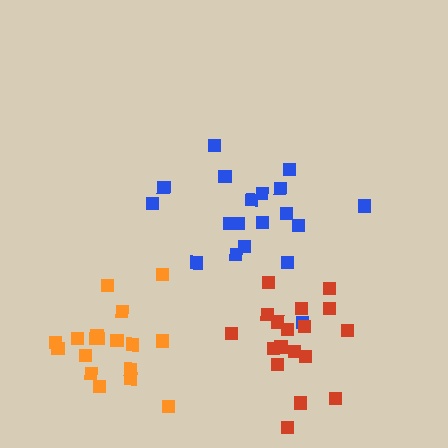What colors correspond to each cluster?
The clusters are colored: blue, orange, red.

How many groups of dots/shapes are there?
There are 3 groups.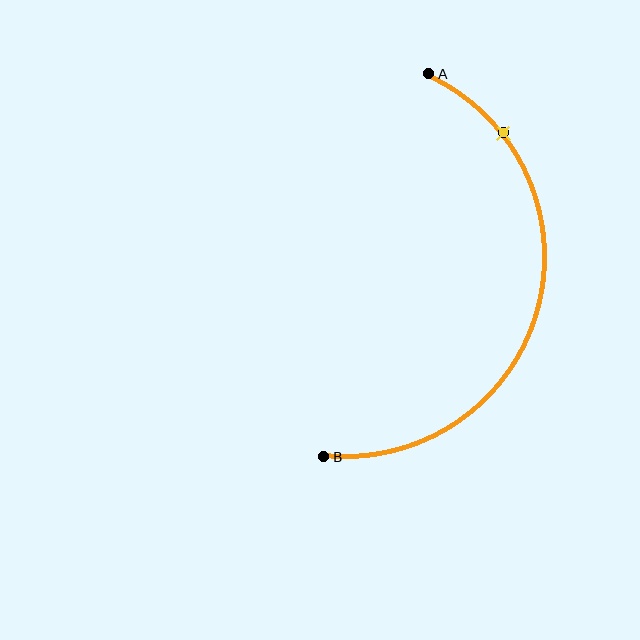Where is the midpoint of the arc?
The arc midpoint is the point on the curve farthest from the straight line joining A and B. It sits to the right of that line.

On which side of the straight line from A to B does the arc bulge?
The arc bulges to the right of the straight line connecting A and B.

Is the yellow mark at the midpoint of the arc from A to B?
No. The yellow mark lies on the arc but is closer to endpoint A. The arc midpoint would be at the point on the curve equidistant along the arc from both A and B.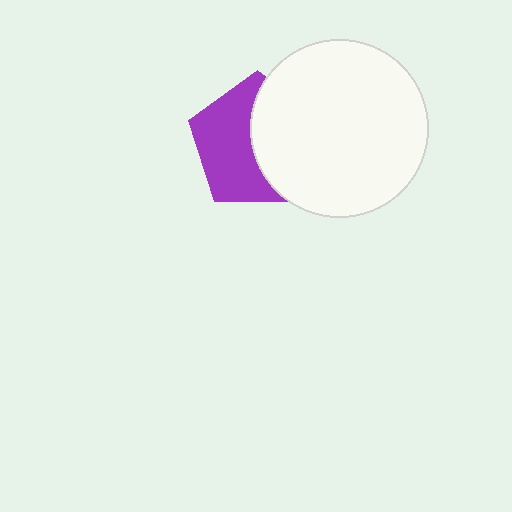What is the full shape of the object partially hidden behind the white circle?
The partially hidden object is a purple pentagon.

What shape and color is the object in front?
The object in front is a white circle.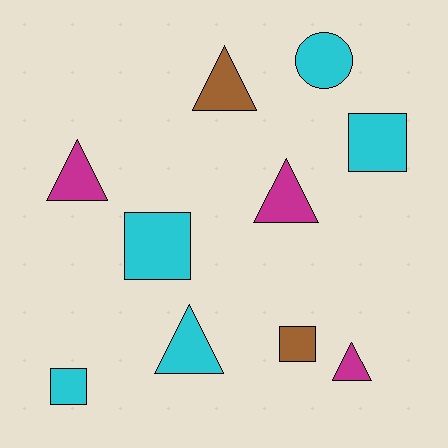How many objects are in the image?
There are 10 objects.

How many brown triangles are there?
There is 1 brown triangle.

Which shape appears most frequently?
Triangle, with 5 objects.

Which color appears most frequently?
Cyan, with 5 objects.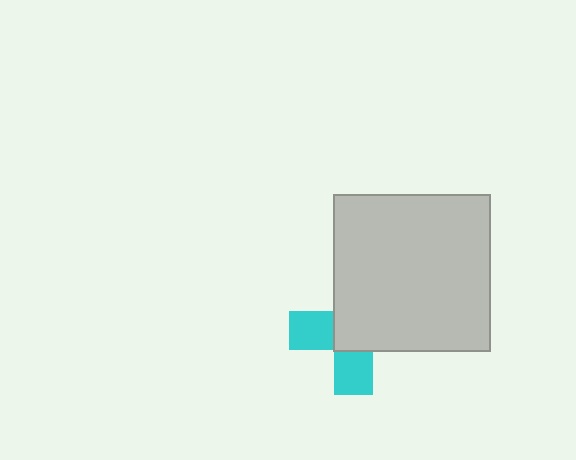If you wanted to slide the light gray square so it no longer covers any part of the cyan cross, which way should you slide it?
Slide it toward the upper-right — that is the most direct way to separate the two shapes.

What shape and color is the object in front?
The object in front is a light gray square.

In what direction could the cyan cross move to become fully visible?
The cyan cross could move toward the lower-left. That would shift it out from behind the light gray square entirely.